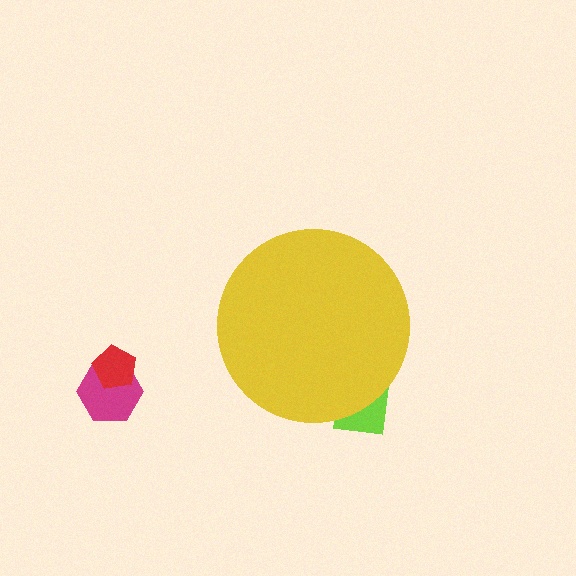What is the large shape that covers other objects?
A yellow circle.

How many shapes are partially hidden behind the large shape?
1 shape is partially hidden.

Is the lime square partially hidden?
Yes, the lime square is partially hidden behind the yellow circle.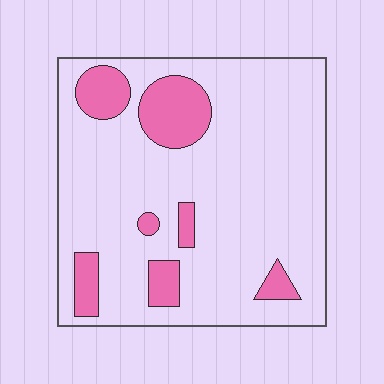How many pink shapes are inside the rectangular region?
7.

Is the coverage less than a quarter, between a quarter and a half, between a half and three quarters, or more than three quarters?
Less than a quarter.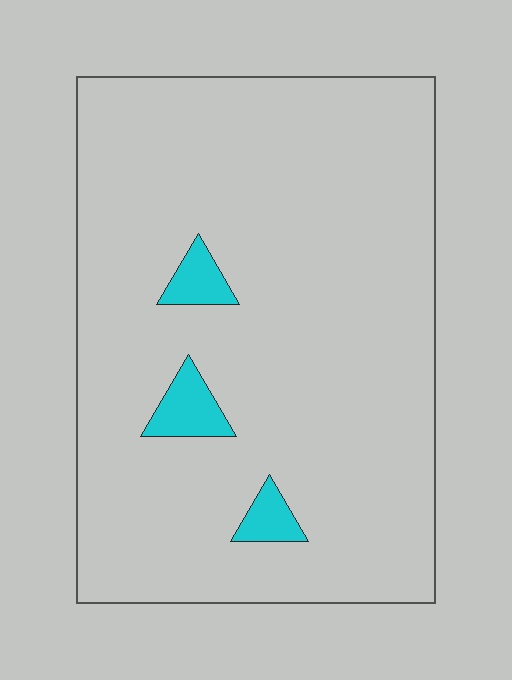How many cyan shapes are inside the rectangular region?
3.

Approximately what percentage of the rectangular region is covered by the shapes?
Approximately 5%.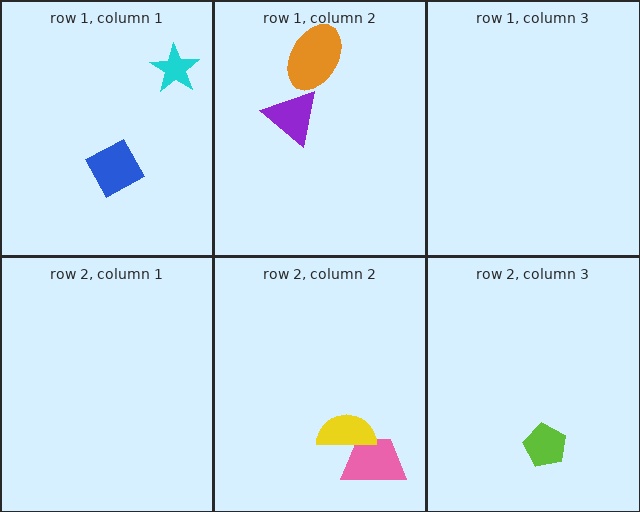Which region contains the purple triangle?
The row 1, column 2 region.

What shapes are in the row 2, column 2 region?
The pink trapezoid, the yellow semicircle.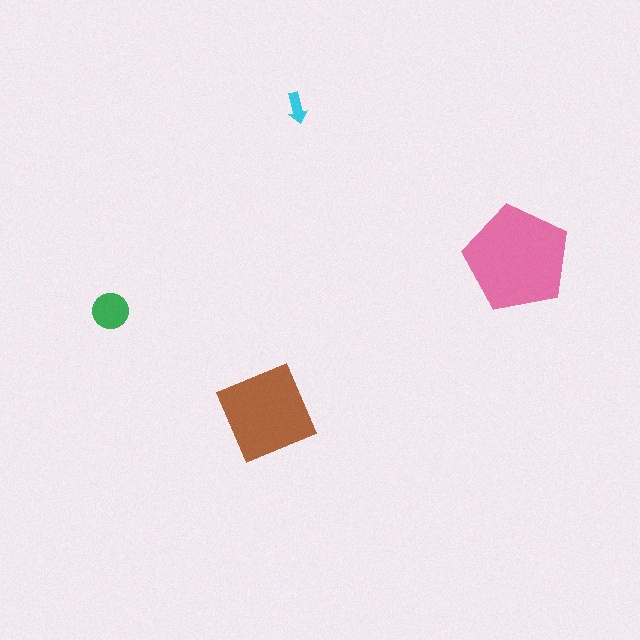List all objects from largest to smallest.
The pink pentagon, the brown diamond, the green circle, the cyan arrow.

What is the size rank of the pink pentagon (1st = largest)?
1st.